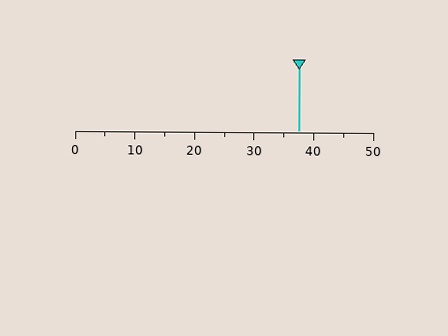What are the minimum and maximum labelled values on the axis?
The axis runs from 0 to 50.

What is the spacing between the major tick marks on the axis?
The major ticks are spaced 10 apart.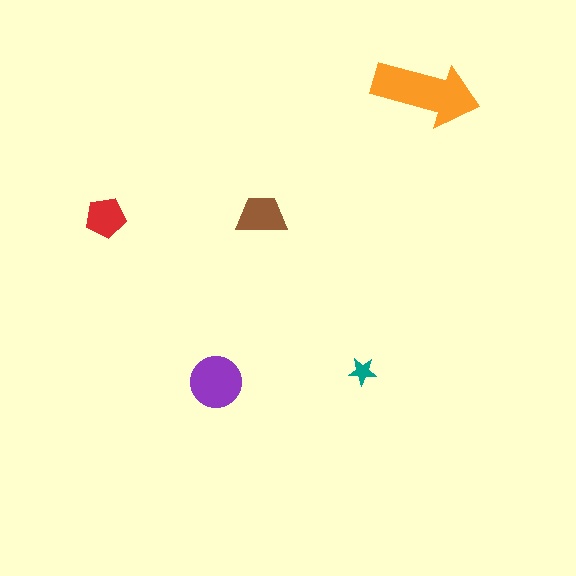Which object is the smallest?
The teal star.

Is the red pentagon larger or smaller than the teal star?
Larger.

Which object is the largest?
The orange arrow.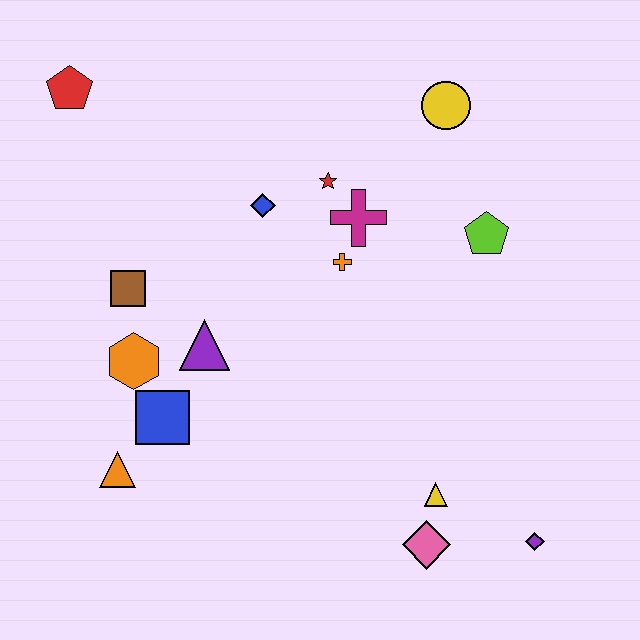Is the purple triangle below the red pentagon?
Yes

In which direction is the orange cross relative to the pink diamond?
The orange cross is above the pink diamond.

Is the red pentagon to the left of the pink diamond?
Yes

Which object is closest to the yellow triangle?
The pink diamond is closest to the yellow triangle.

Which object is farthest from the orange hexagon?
The purple diamond is farthest from the orange hexagon.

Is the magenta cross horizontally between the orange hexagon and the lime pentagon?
Yes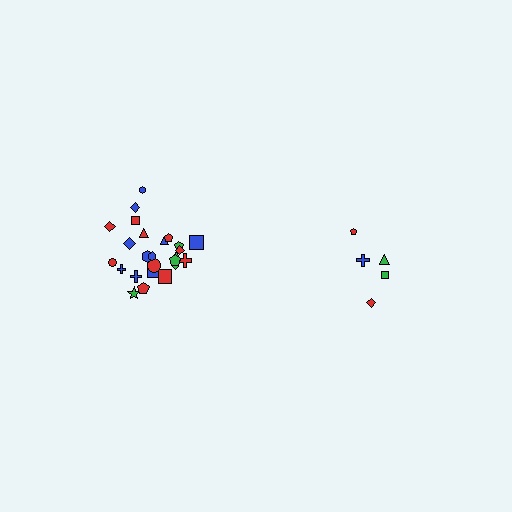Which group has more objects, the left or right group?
The left group.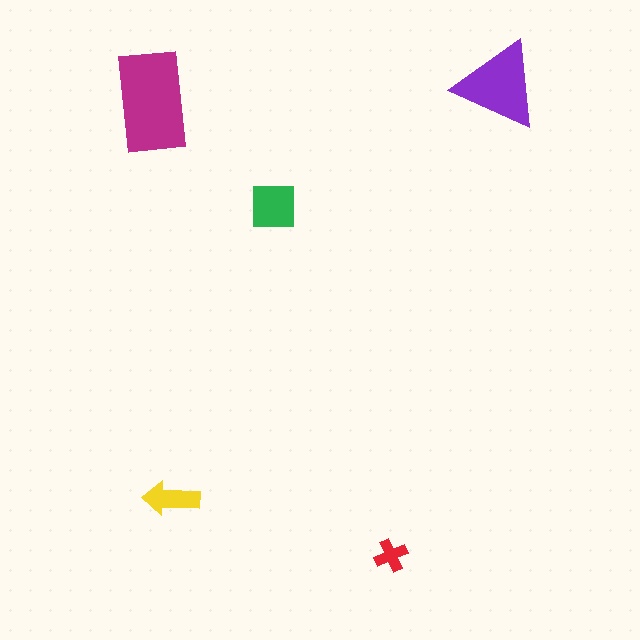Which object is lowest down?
The red cross is bottommost.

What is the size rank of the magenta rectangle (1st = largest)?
1st.